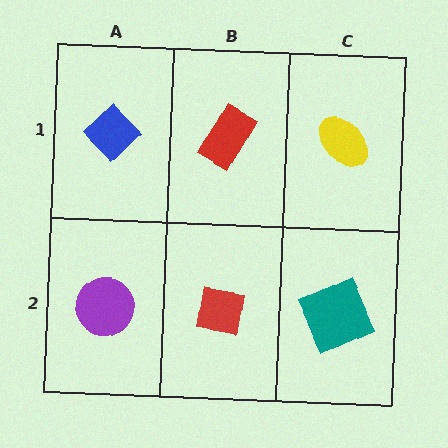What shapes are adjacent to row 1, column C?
A teal square (row 2, column C), a red rectangle (row 1, column B).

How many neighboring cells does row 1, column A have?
2.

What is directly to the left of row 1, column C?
A red rectangle.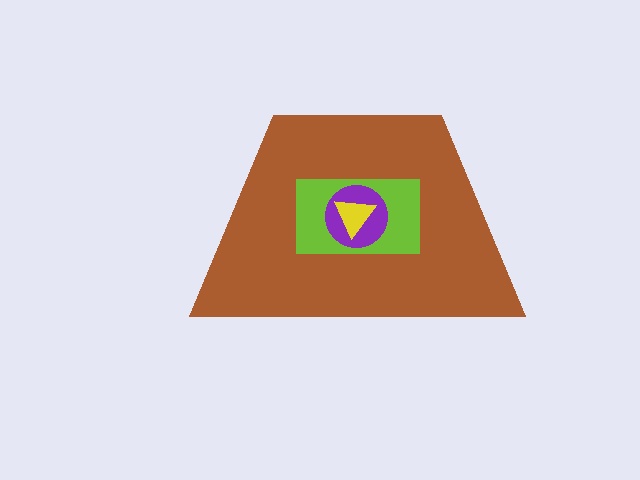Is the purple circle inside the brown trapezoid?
Yes.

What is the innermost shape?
The yellow triangle.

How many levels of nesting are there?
4.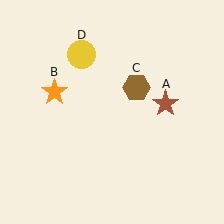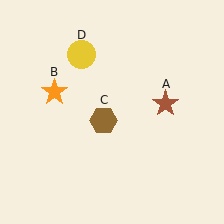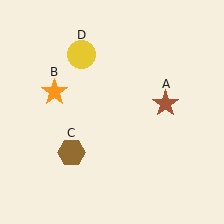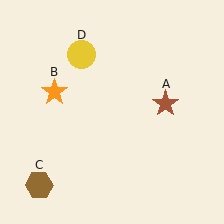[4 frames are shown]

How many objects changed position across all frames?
1 object changed position: brown hexagon (object C).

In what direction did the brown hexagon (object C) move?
The brown hexagon (object C) moved down and to the left.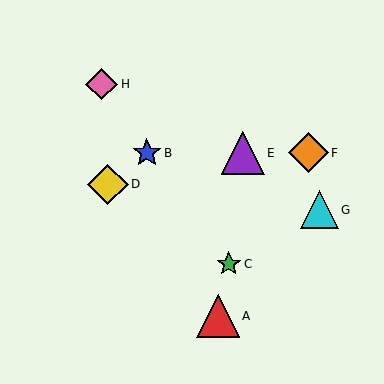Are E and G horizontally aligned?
No, E is at y≈153 and G is at y≈210.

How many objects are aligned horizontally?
3 objects (B, E, F) are aligned horizontally.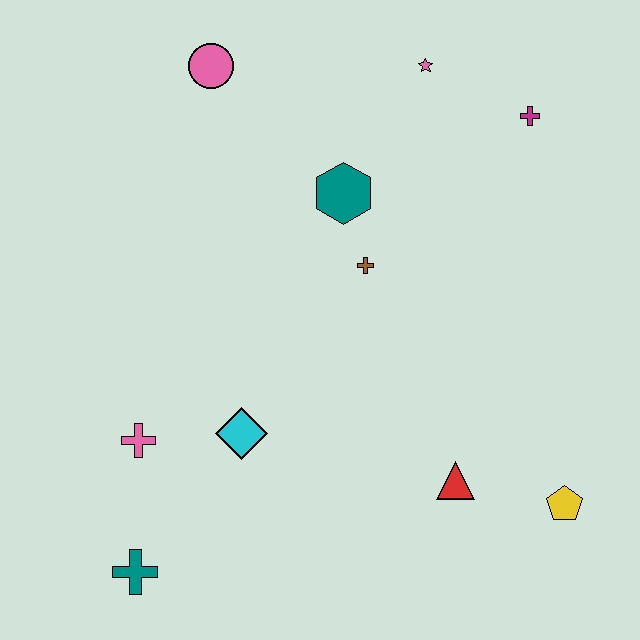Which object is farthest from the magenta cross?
The teal cross is farthest from the magenta cross.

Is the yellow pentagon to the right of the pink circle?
Yes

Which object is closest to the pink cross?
The cyan diamond is closest to the pink cross.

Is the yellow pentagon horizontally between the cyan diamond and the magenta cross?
No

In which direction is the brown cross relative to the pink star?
The brown cross is below the pink star.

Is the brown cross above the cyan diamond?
Yes